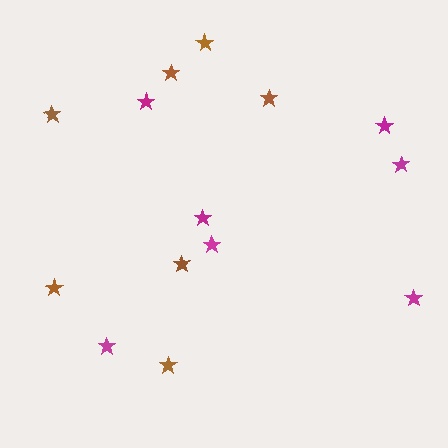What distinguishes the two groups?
There are 2 groups: one group of brown stars (7) and one group of magenta stars (7).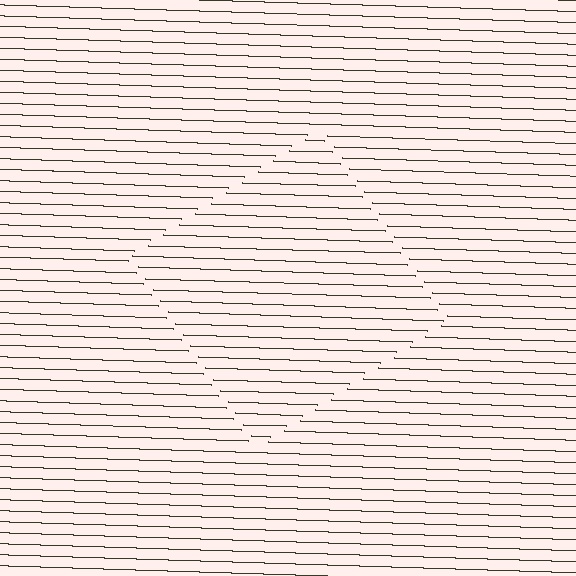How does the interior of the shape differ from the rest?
The interior of the shape contains the same grating, shifted by half a period — the contour is defined by the phase discontinuity where line-ends from the inner and outer gratings abut.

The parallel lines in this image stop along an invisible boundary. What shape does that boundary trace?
An illusory square. The interior of the shape contains the same grating, shifted by half a period — the contour is defined by the phase discontinuity where line-ends from the inner and outer gratings abut.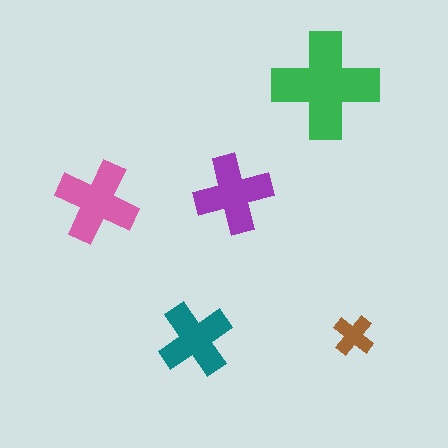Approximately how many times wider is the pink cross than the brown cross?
About 2 times wider.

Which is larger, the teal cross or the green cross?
The green one.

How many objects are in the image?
There are 5 objects in the image.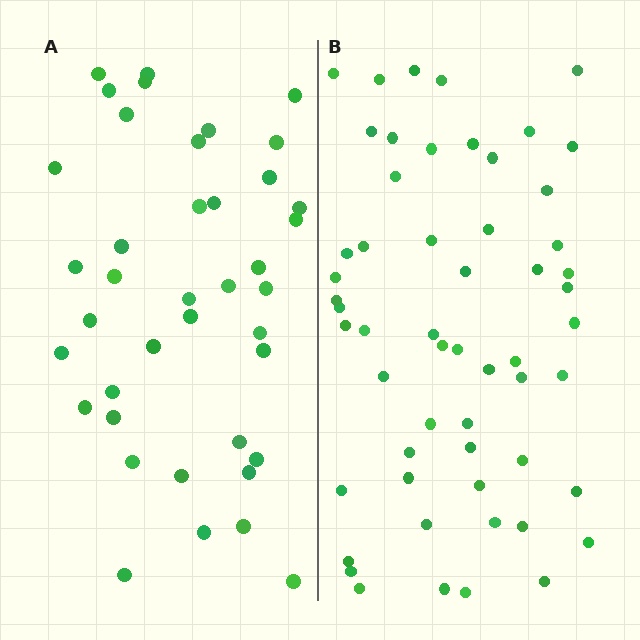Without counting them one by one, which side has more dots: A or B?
Region B (the right region) has more dots.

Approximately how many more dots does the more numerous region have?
Region B has approximately 15 more dots than region A.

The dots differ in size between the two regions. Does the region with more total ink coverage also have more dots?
No. Region A has more total ink coverage because its dots are larger, but region B actually contains more individual dots. Total area can be misleading — the number of items is what matters here.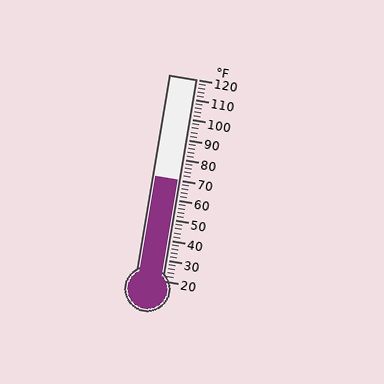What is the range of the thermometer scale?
The thermometer scale ranges from 20°F to 120°F.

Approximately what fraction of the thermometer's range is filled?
The thermometer is filled to approximately 50% of its range.